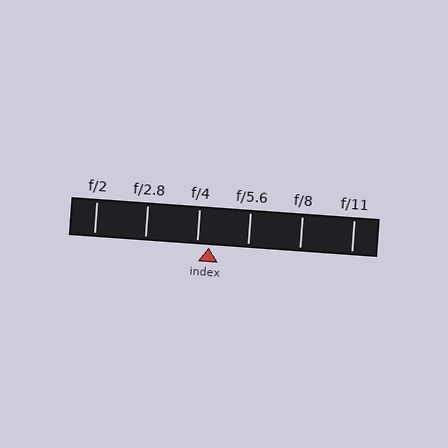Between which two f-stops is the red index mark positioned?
The index mark is between f/4 and f/5.6.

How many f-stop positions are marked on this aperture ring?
There are 6 f-stop positions marked.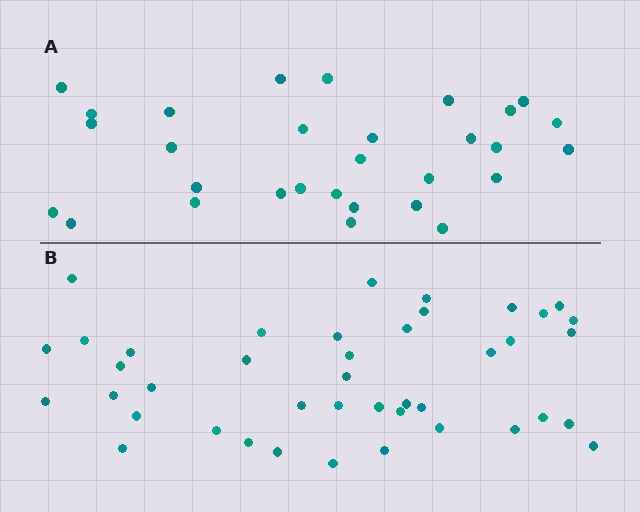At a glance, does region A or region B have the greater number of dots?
Region B (the bottom region) has more dots.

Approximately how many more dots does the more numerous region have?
Region B has roughly 12 or so more dots than region A.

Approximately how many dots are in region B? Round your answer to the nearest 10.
About 40 dots. (The exact count is 42, which rounds to 40.)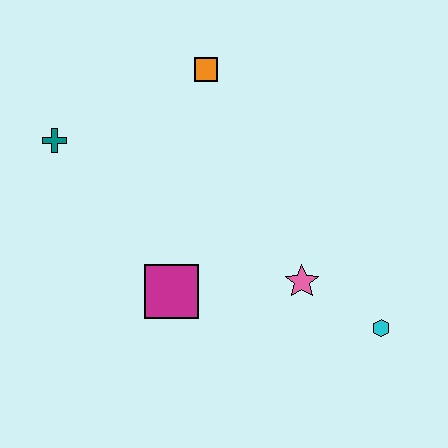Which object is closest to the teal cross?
The orange square is closest to the teal cross.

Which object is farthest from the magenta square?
The orange square is farthest from the magenta square.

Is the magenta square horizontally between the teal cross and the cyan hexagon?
Yes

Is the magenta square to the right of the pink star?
No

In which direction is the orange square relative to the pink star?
The orange square is above the pink star.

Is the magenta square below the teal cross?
Yes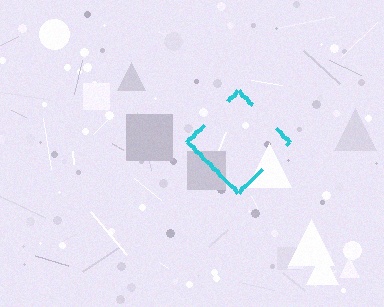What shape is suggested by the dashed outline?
The dashed outline suggests a diamond.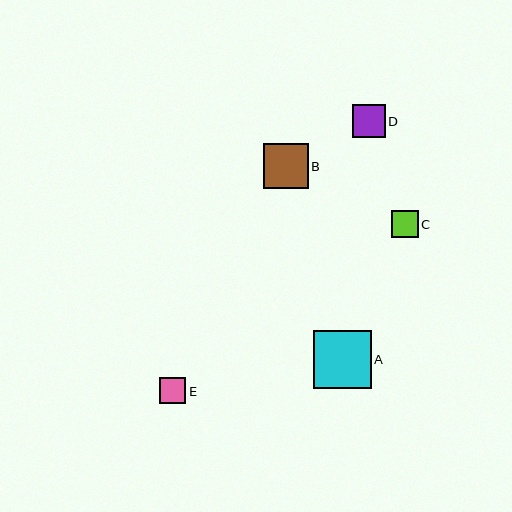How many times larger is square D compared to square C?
Square D is approximately 1.3 times the size of square C.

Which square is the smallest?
Square E is the smallest with a size of approximately 26 pixels.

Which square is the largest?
Square A is the largest with a size of approximately 58 pixels.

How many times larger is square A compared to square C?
Square A is approximately 2.2 times the size of square C.